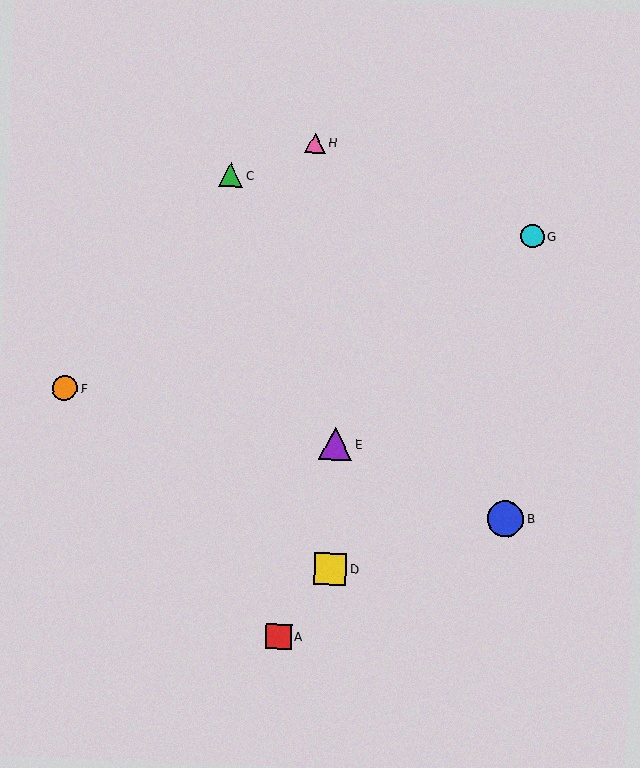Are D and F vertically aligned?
No, D is at x≈331 and F is at x≈65.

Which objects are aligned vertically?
Objects D, E are aligned vertically.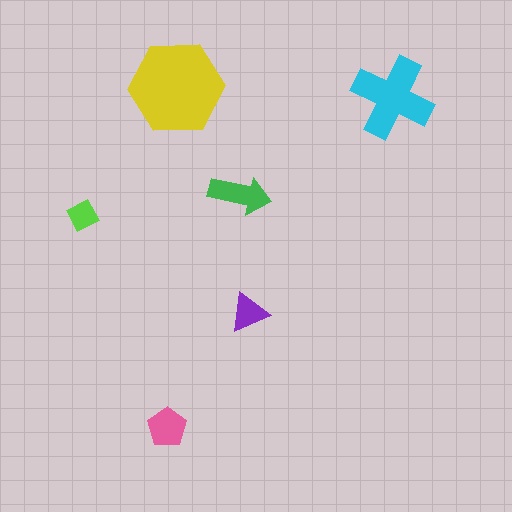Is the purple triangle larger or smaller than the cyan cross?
Smaller.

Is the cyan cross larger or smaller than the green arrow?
Larger.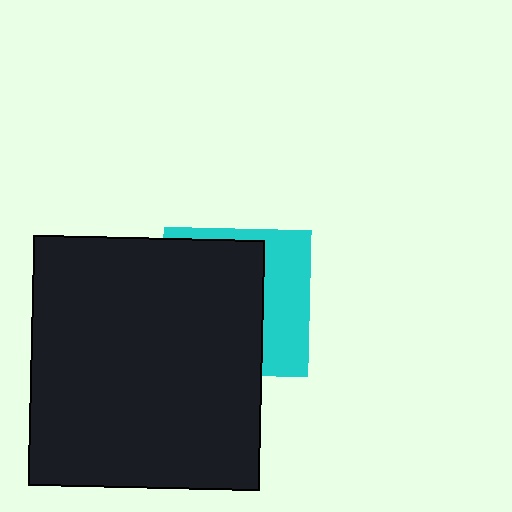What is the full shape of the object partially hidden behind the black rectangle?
The partially hidden object is a cyan square.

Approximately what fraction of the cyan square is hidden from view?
Roughly 64% of the cyan square is hidden behind the black rectangle.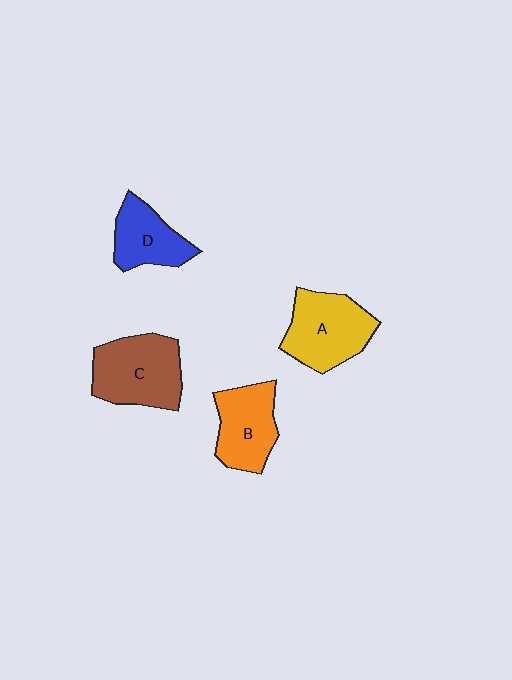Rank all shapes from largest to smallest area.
From largest to smallest: C (brown), A (yellow), B (orange), D (blue).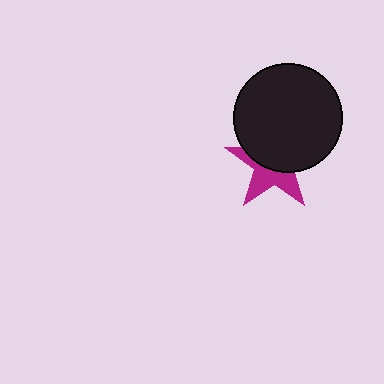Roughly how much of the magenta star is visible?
A small part of it is visible (roughly 44%).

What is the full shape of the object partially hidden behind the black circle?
The partially hidden object is a magenta star.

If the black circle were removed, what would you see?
You would see the complete magenta star.